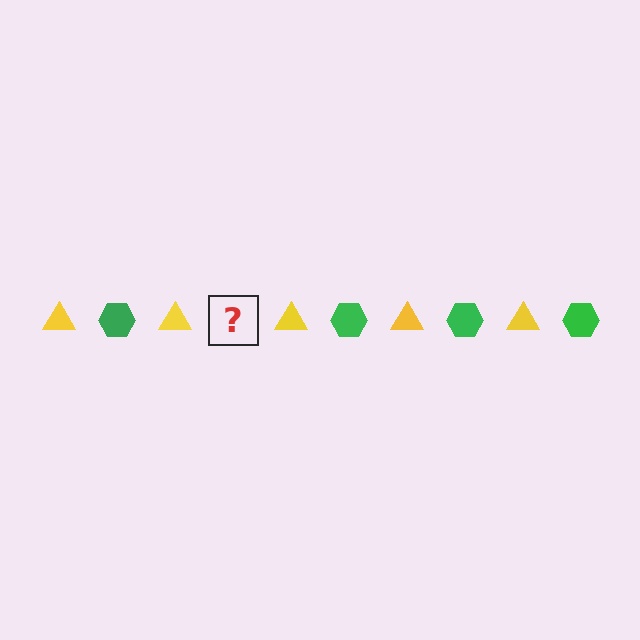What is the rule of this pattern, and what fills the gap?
The rule is that the pattern alternates between yellow triangle and green hexagon. The gap should be filled with a green hexagon.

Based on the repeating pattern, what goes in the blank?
The blank should be a green hexagon.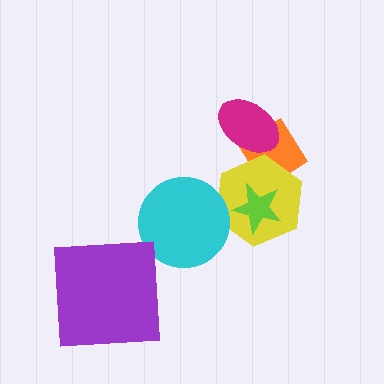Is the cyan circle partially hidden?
No, no other shape covers it.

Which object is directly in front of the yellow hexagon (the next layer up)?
The cyan circle is directly in front of the yellow hexagon.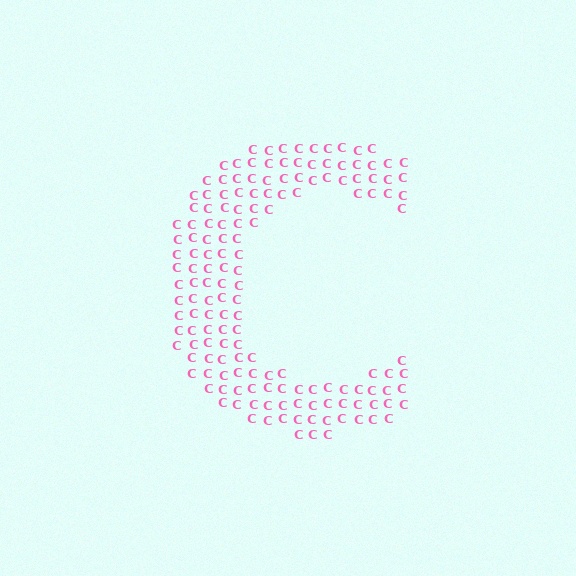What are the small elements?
The small elements are letter C's.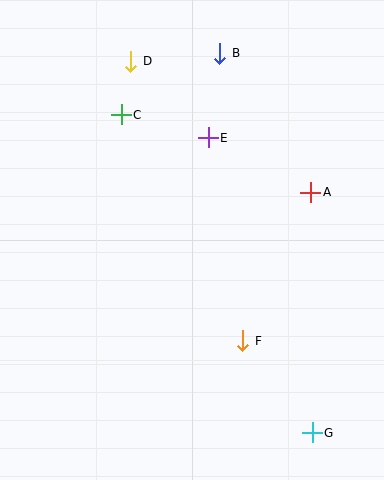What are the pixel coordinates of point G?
Point G is at (312, 433).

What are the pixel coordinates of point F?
Point F is at (243, 341).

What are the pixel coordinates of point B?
Point B is at (220, 53).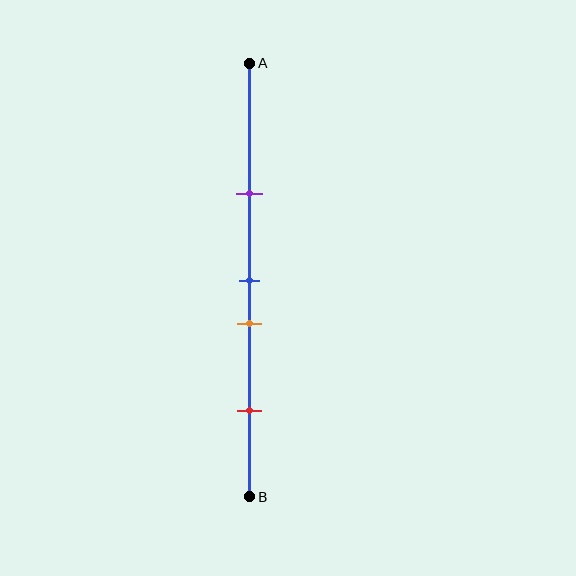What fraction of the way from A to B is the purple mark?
The purple mark is approximately 30% (0.3) of the way from A to B.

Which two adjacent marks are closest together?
The blue and orange marks are the closest adjacent pair.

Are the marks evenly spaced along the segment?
No, the marks are not evenly spaced.